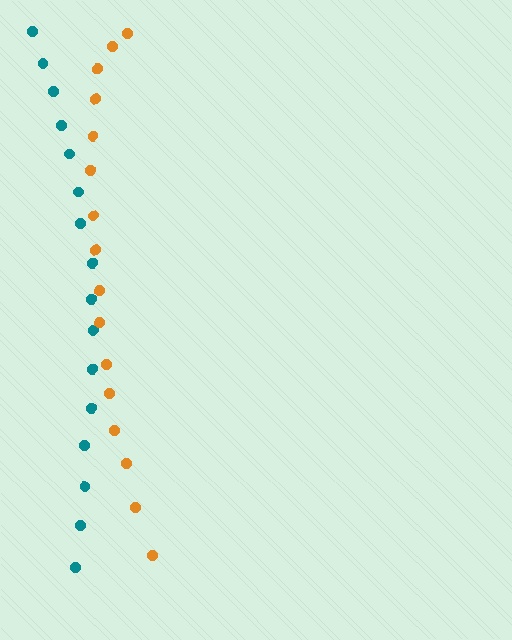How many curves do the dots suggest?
There are 2 distinct paths.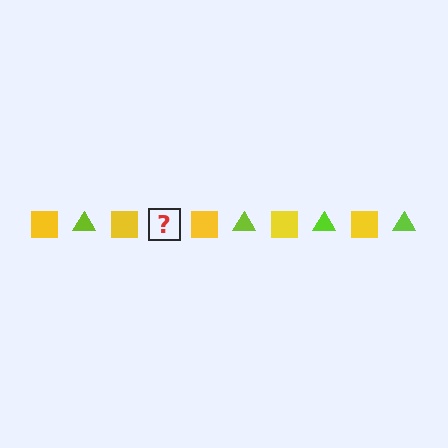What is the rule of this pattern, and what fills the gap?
The rule is that the pattern alternates between yellow square and lime triangle. The gap should be filled with a lime triangle.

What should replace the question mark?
The question mark should be replaced with a lime triangle.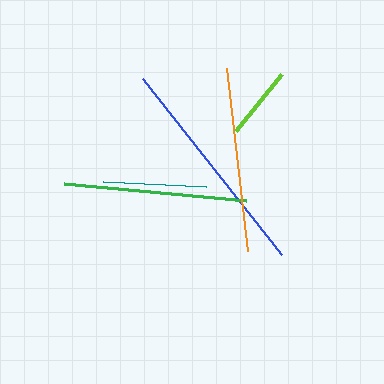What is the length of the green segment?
The green segment is approximately 182 pixels long.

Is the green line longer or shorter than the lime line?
The green line is longer than the lime line.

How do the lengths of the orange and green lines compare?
The orange and green lines are approximately the same length.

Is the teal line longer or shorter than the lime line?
The teal line is longer than the lime line.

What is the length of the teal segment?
The teal segment is approximately 103 pixels long.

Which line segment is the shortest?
The lime line is the shortest at approximately 73 pixels.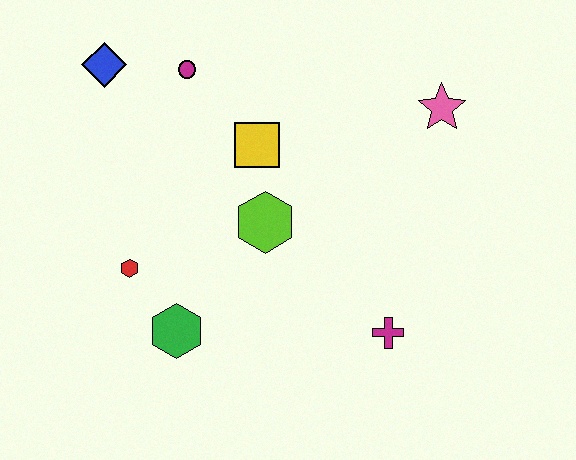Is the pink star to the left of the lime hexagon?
No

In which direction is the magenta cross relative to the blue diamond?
The magenta cross is to the right of the blue diamond.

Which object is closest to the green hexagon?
The red hexagon is closest to the green hexagon.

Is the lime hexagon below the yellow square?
Yes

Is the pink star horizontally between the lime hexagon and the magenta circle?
No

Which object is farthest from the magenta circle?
The magenta cross is farthest from the magenta circle.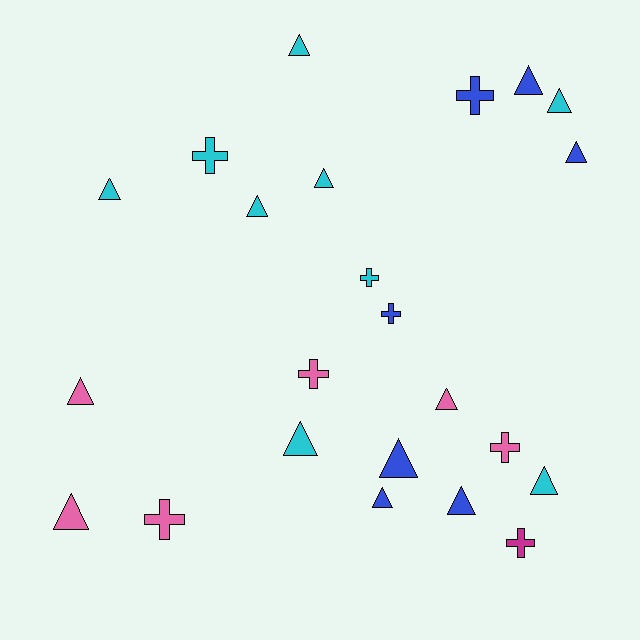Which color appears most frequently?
Cyan, with 9 objects.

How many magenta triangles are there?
There are no magenta triangles.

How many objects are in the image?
There are 23 objects.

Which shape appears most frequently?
Triangle, with 15 objects.